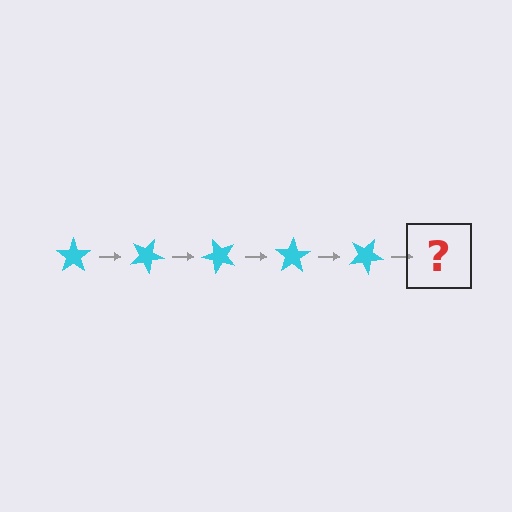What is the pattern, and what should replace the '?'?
The pattern is that the star rotates 25 degrees each step. The '?' should be a cyan star rotated 125 degrees.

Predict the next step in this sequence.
The next step is a cyan star rotated 125 degrees.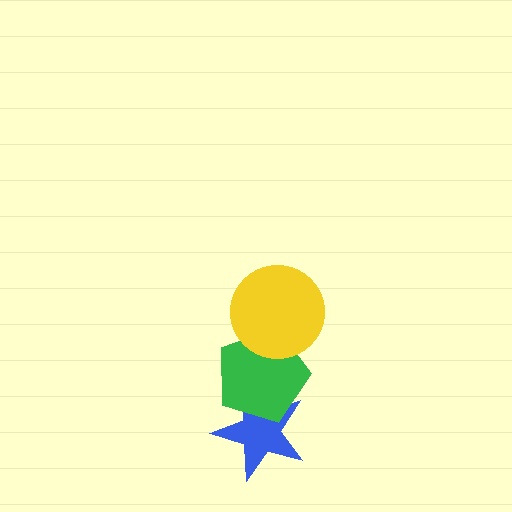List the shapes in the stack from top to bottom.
From top to bottom: the yellow circle, the green pentagon, the blue star.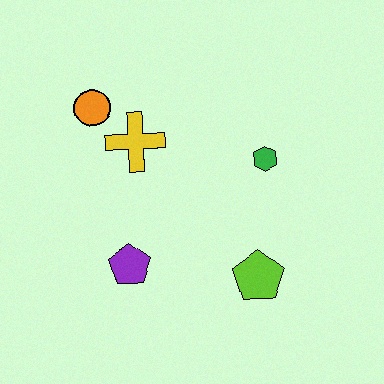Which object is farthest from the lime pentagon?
The orange circle is farthest from the lime pentagon.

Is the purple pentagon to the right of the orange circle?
Yes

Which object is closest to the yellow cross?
The orange circle is closest to the yellow cross.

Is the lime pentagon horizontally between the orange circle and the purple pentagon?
No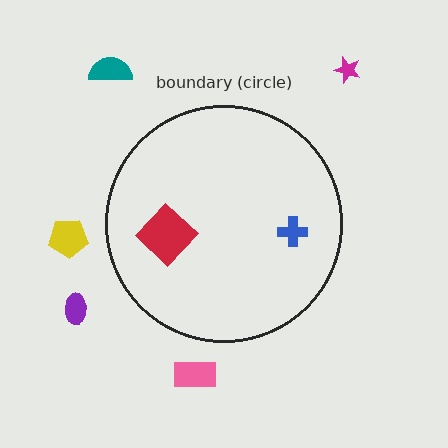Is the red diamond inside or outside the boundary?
Inside.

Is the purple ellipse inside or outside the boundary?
Outside.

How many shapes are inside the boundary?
2 inside, 5 outside.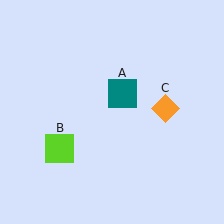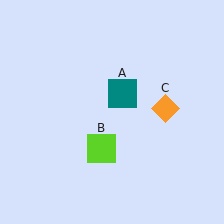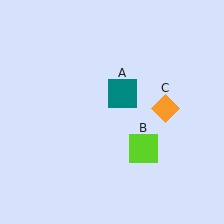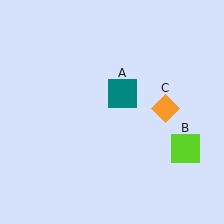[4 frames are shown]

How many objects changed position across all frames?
1 object changed position: lime square (object B).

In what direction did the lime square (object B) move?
The lime square (object B) moved right.